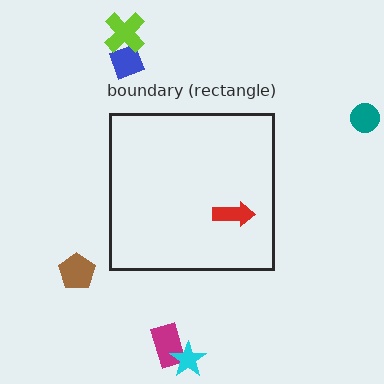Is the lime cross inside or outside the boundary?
Outside.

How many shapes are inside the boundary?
1 inside, 6 outside.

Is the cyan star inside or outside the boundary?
Outside.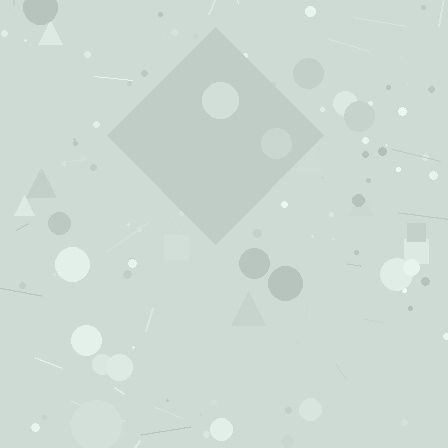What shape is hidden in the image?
A diamond is hidden in the image.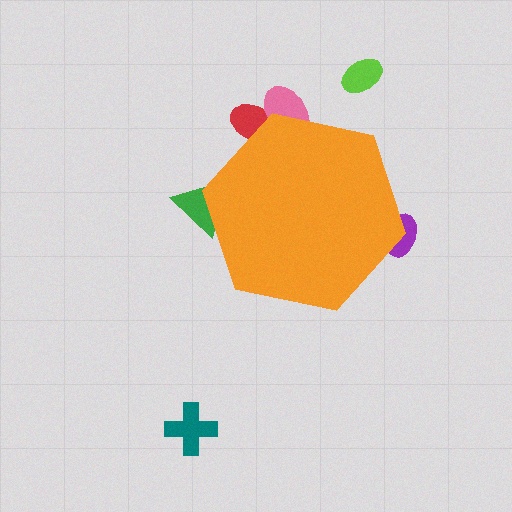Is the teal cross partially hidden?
No, the teal cross is fully visible.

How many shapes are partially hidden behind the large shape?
4 shapes are partially hidden.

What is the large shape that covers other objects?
An orange hexagon.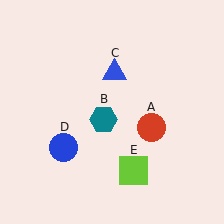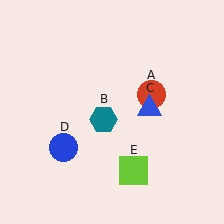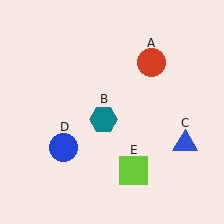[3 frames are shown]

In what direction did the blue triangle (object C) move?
The blue triangle (object C) moved down and to the right.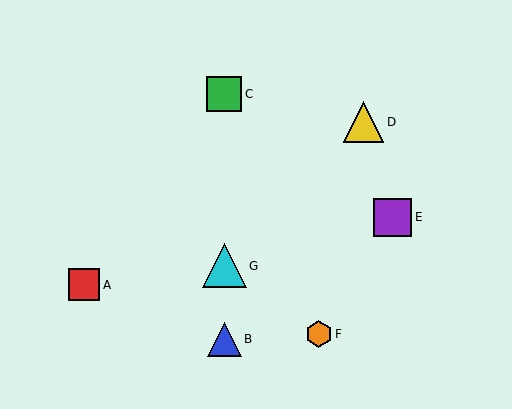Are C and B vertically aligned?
Yes, both are at x≈224.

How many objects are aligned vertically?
3 objects (B, C, G) are aligned vertically.